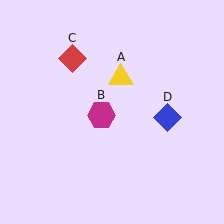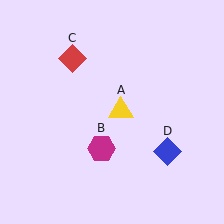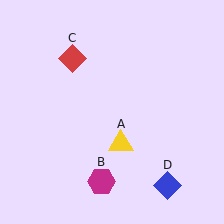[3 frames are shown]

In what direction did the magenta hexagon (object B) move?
The magenta hexagon (object B) moved down.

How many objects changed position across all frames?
3 objects changed position: yellow triangle (object A), magenta hexagon (object B), blue diamond (object D).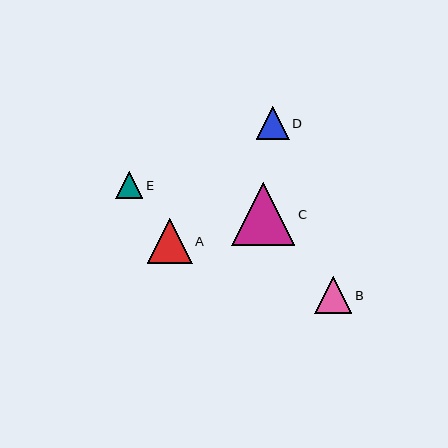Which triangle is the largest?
Triangle C is the largest with a size of approximately 63 pixels.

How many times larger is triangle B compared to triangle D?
Triangle B is approximately 1.1 times the size of triangle D.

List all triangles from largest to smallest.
From largest to smallest: C, A, B, D, E.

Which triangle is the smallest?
Triangle E is the smallest with a size of approximately 27 pixels.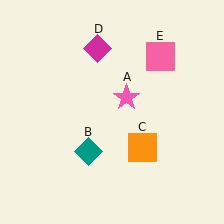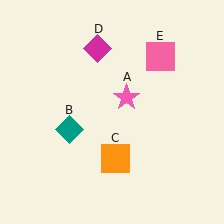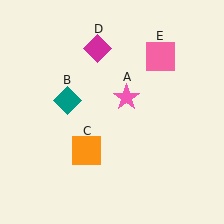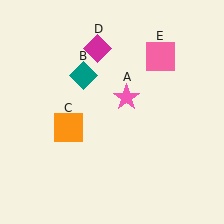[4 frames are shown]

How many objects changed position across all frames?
2 objects changed position: teal diamond (object B), orange square (object C).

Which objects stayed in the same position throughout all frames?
Pink star (object A) and magenta diamond (object D) and pink square (object E) remained stationary.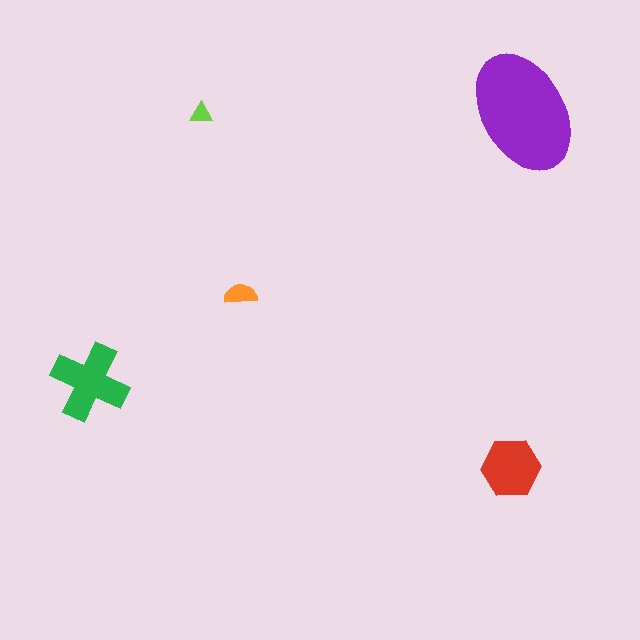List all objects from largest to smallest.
The purple ellipse, the green cross, the red hexagon, the orange semicircle, the lime triangle.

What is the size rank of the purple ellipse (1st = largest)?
1st.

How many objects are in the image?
There are 5 objects in the image.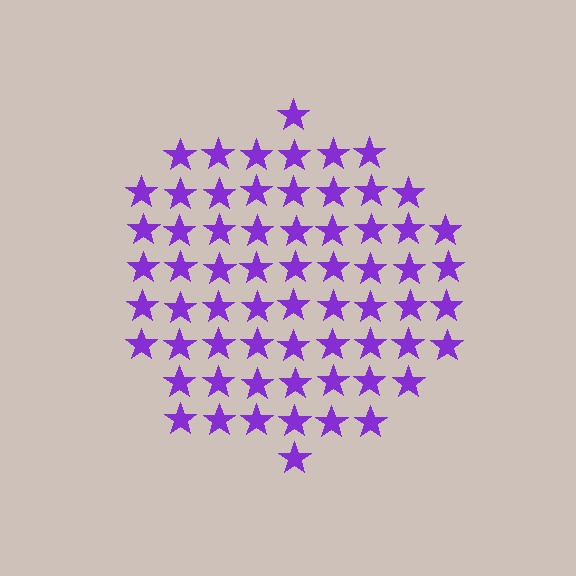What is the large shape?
The large shape is a circle.